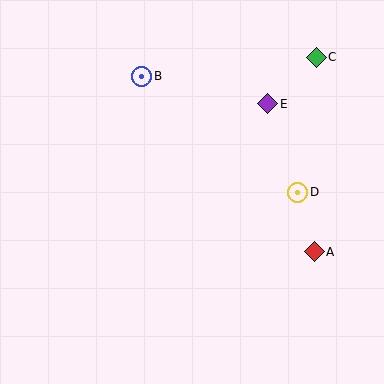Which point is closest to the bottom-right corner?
Point A is closest to the bottom-right corner.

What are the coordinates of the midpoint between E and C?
The midpoint between E and C is at (292, 80).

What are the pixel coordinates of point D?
Point D is at (298, 192).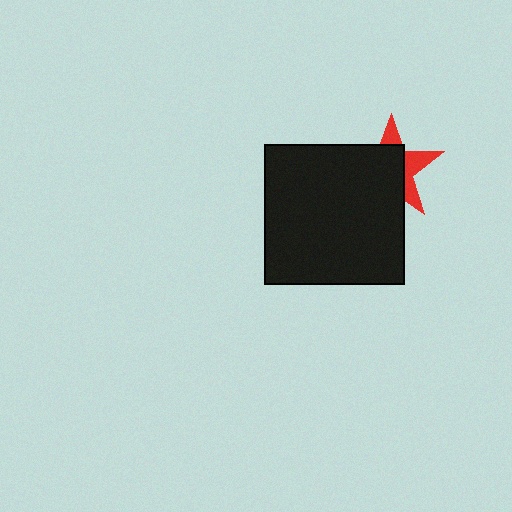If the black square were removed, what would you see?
You would see the complete red star.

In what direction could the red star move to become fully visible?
The red star could move toward the upper-right. That would shift it out from behind the black square entirely.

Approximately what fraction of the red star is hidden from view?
Roughly 65% of the red star is hidden behind the black square.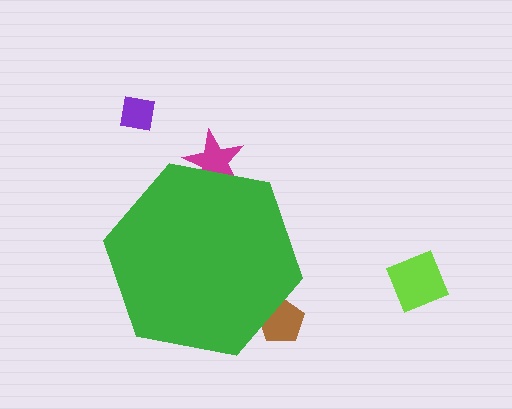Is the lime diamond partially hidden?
No, the lime diamond is fully visible.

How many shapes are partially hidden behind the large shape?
2 shapes are partially hidden.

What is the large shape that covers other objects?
A green hexagon.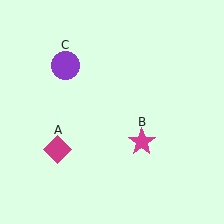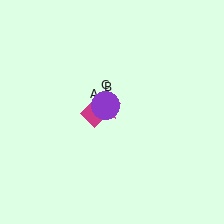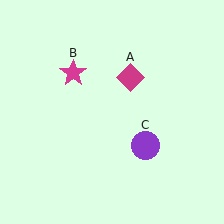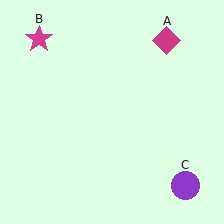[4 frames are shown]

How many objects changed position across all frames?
3 objects changed position: magenta diamond (object A), magenta star (object B), purple circle (object C).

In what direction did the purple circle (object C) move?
The purple circle (object C) moved down and to the right.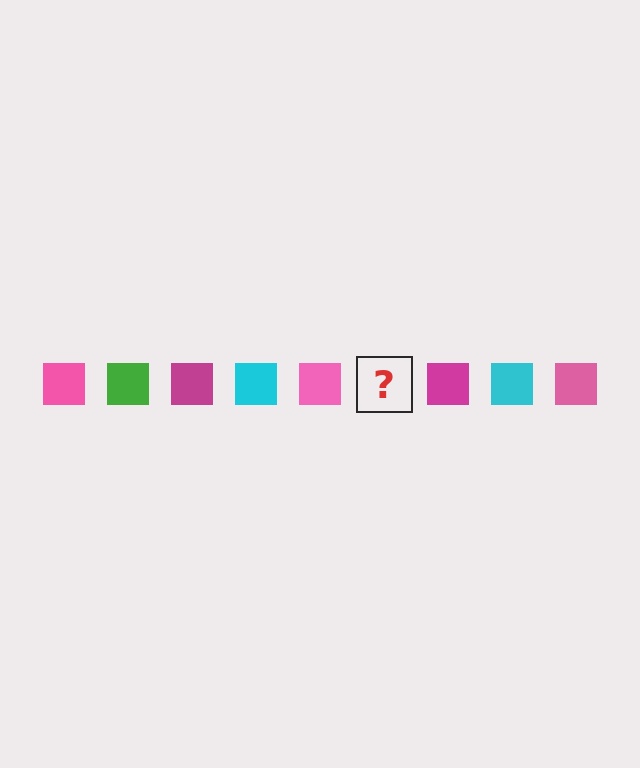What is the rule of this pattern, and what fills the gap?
The rule is that the pattern cycles through pink, green, magenta, cyan squares. The gap should be filled with a green square.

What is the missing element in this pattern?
The missing element is a green square.